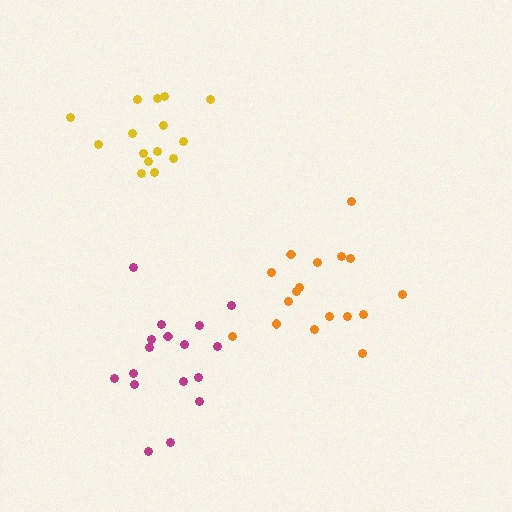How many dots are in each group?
Group 1: 15 dots, Group 2: 17 dots, Group 3: 18 dots (50 total).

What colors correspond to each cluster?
The clusters are colored: yellow, magenta, orange.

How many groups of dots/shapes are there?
There are 3 groups.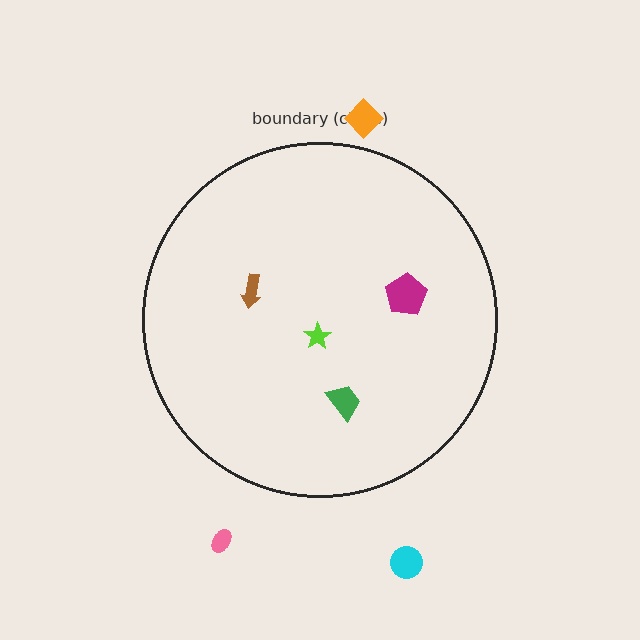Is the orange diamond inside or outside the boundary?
Outside.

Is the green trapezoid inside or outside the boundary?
Inside.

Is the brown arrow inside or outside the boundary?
Inside.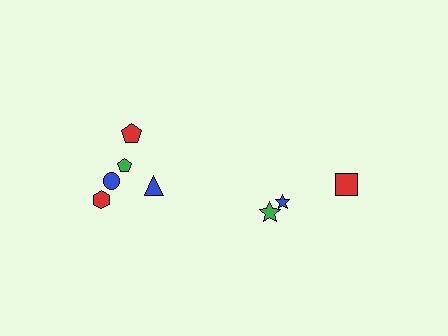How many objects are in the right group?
There are 3 objects.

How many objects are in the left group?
There are 5 objects.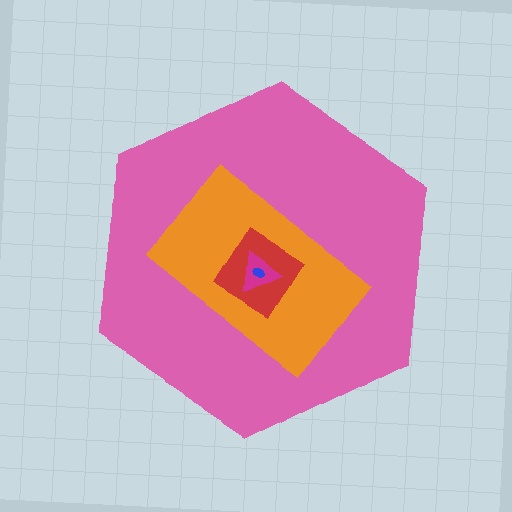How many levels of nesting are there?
5.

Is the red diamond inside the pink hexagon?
Yes.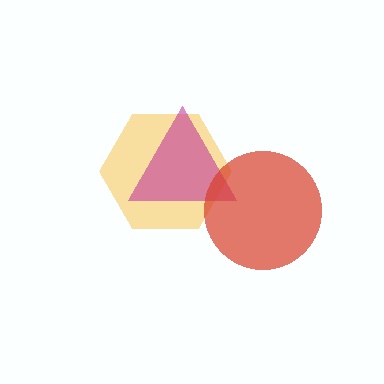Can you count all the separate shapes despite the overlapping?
Yes, there are 3 separate shapes.